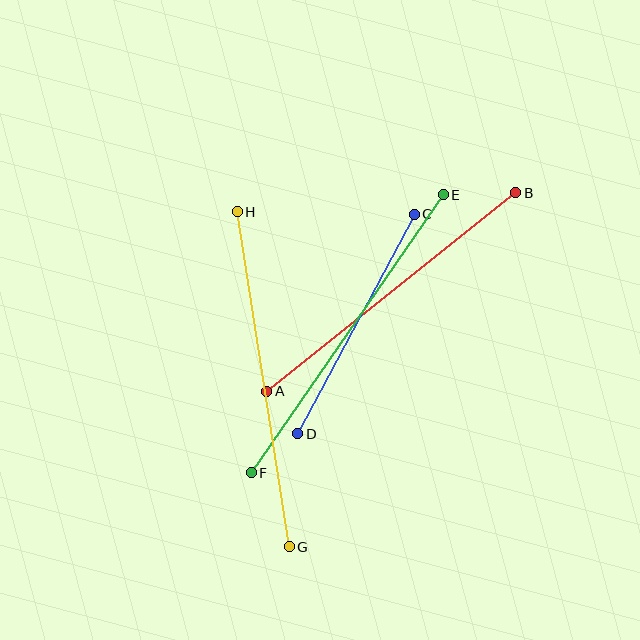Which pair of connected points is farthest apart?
Points G and H are farthest apart.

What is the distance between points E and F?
The distance is approximately 338 pixels.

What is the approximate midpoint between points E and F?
The midpoint is at approximately (347, 334) pixels.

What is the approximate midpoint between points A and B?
The midpoint is at approximately (391, 292) pixels.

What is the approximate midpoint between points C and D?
The midpoint is at approximately (356, 324) pixels.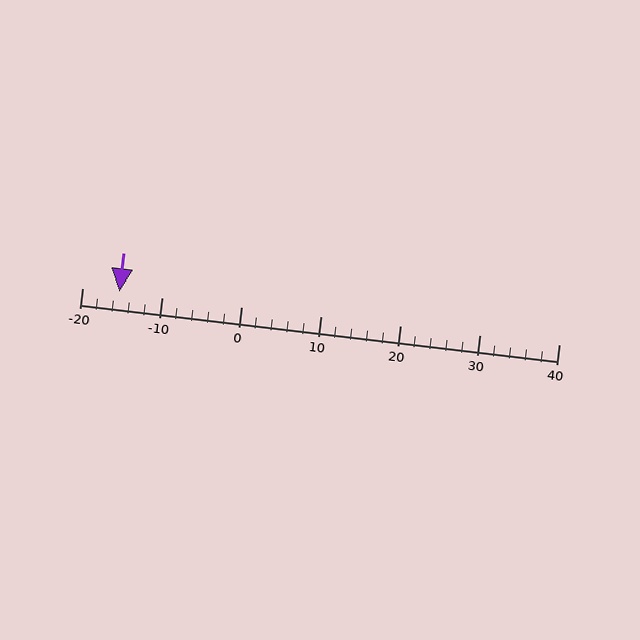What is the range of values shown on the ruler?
The ruler shows values from -20 to 40.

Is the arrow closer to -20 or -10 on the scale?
The arrow is closer to -20.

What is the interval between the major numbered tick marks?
The major tick marks are spaced 10 units apart.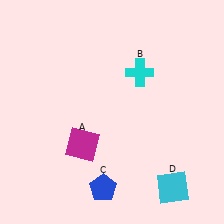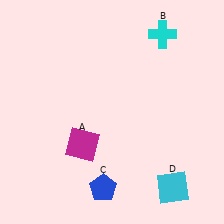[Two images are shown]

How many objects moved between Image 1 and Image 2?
1 object moved between the two images.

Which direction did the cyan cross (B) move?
The cyan cross (B) moved up.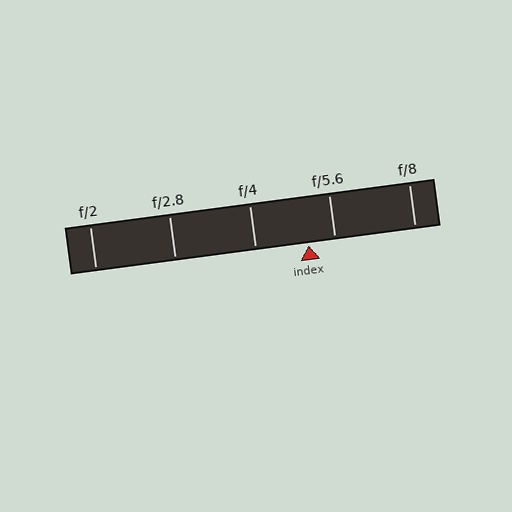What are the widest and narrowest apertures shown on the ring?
The widest aperture shown is f/2 and the narrowest is f/8.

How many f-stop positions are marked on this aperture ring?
There are 5 f-stop positions marked.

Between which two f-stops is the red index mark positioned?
The index mark is between f/4 and f/5.6.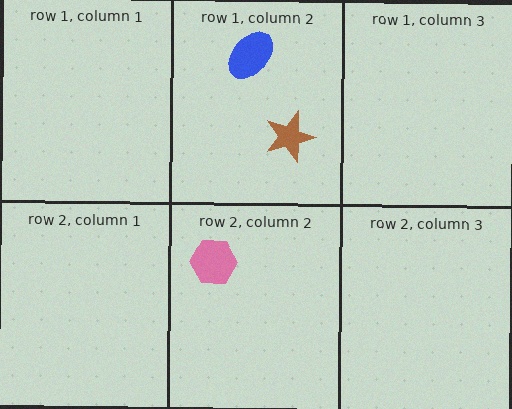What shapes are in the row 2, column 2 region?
The pink hexagon.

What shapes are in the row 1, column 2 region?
The brown star, the blue ellipse.